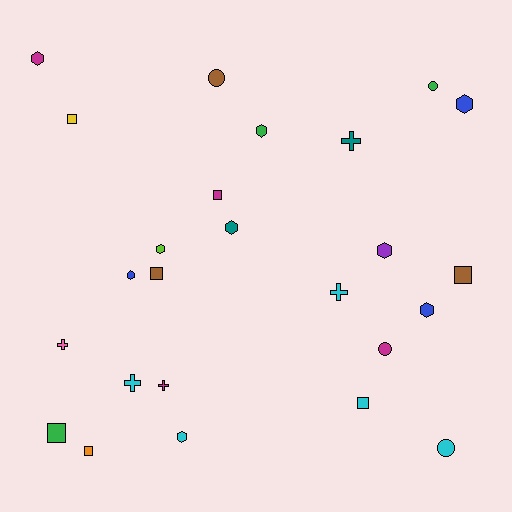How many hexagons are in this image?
There are 9 hexagons.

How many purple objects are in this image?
There is 1 purple object.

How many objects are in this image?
There are 25 objects.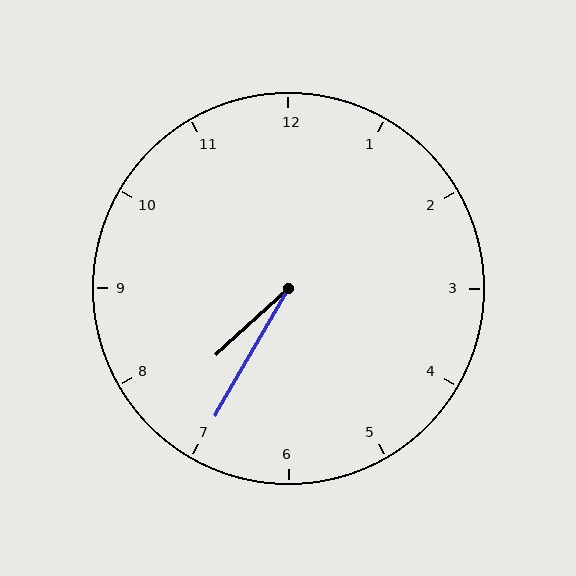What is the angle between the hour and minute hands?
Approximately 18 degrees.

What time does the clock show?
7:35.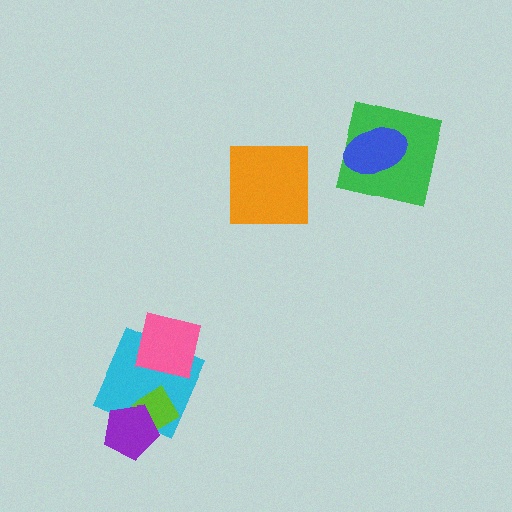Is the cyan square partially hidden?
Yes, it is partially covered by another shape.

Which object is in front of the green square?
The blue ellipse is in front of the green square.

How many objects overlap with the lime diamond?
2 objects overlap with the lime diamond.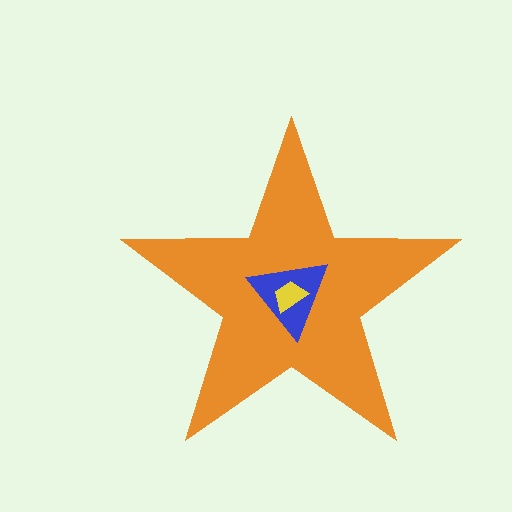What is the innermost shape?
The yellow trapezoid.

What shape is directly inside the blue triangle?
The yellow trapezoid.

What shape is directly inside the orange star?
The blue triangle.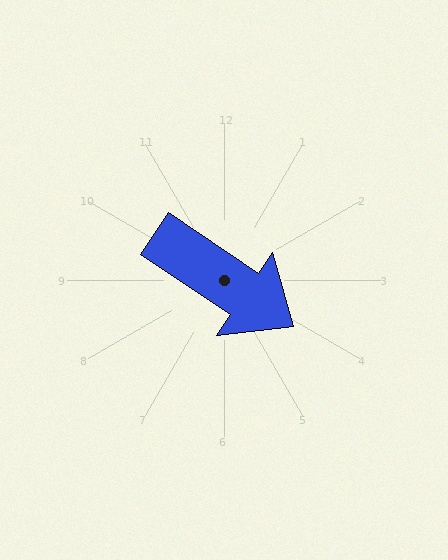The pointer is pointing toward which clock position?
Roughly 4 o'clock.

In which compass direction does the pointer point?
Southeast.